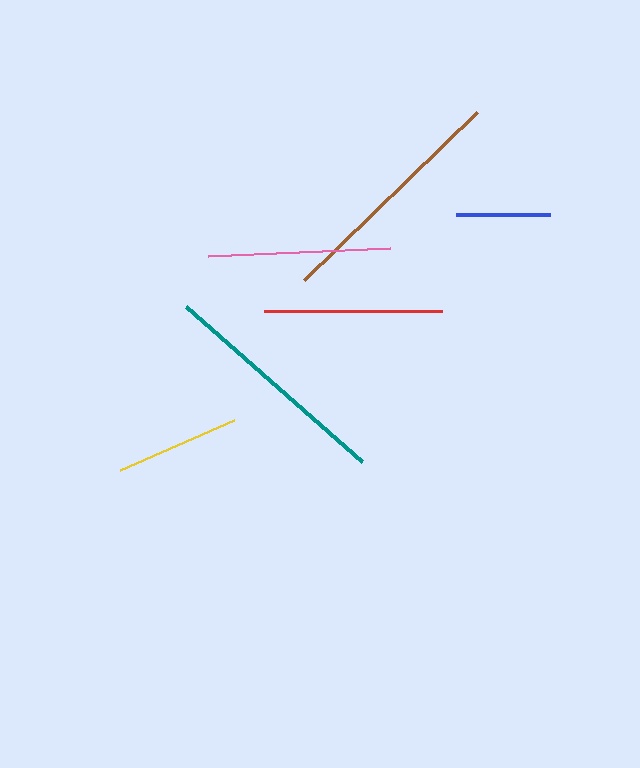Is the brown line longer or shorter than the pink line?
The brown line is longer than the pink line.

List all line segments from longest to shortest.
From longest to shortest: brown, teal, pink, red, yellow, blue.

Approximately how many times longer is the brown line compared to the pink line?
The brown line is approximately 1.3 times the length of the pink line.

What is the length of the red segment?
The red segment is approximately 177 pixels long.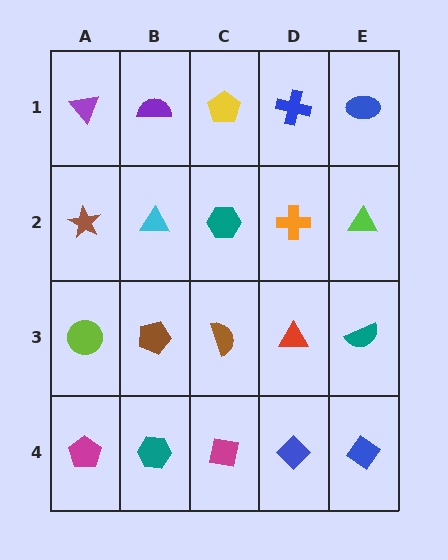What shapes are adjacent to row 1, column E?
A lime triangle (row 2, column E), a blue cross (row 1, column D).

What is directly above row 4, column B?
A brown pentagon.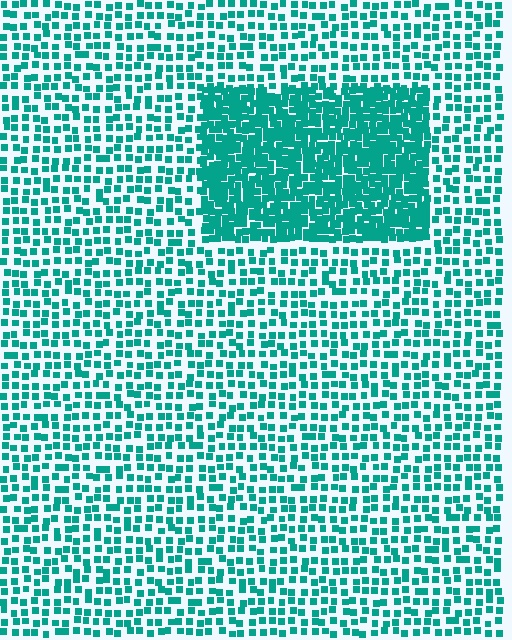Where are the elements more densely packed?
The elements are more densely packed inside the rectangle boundary.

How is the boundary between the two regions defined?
The boundary is defined by a change in element density (approximately 2.3x ratio). All elements are the same color, size, and shape.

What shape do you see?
I see a rectangle.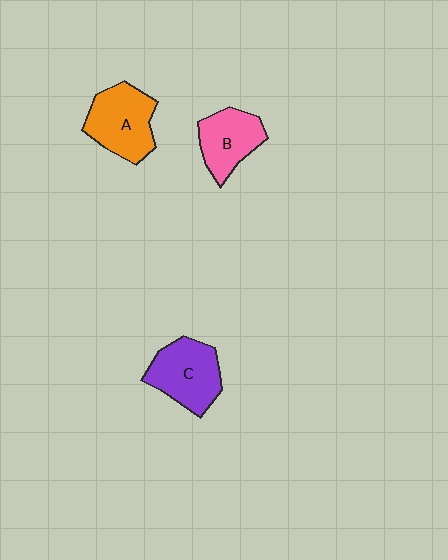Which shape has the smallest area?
Shape B (pink).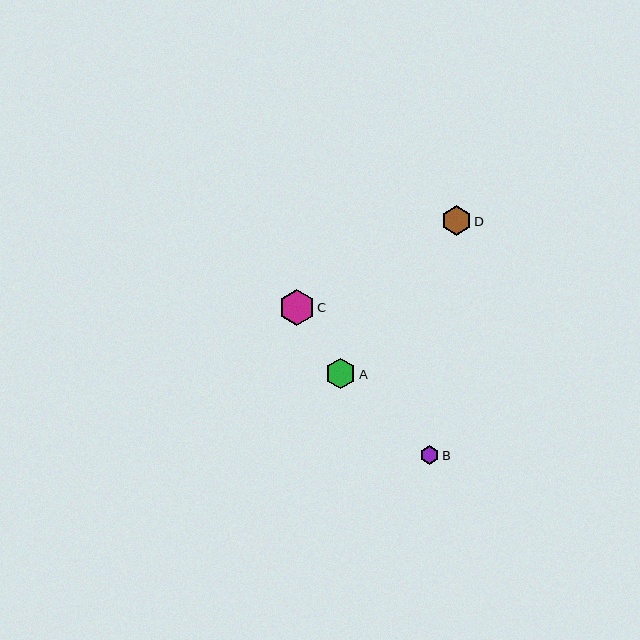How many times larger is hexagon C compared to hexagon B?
Hexagon C is approximately 1.9 times the size of hexagon B.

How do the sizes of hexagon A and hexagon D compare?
Hexagon A and hexagon D are approximately the same size.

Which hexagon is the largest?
Hexagon C is the largest with a size of approximately 35 pixels.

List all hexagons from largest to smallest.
From largest to smallest: C, A, D, B.